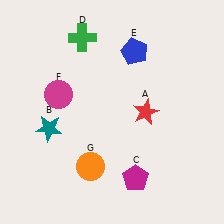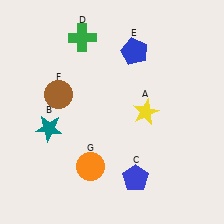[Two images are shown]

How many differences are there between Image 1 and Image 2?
There are 3 differences between the two images.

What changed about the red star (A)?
In Image 1, A is red. In Image 2, it changed to yellow.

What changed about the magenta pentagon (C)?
In Image 1, C is magenta. In Image 2, it changed to blue.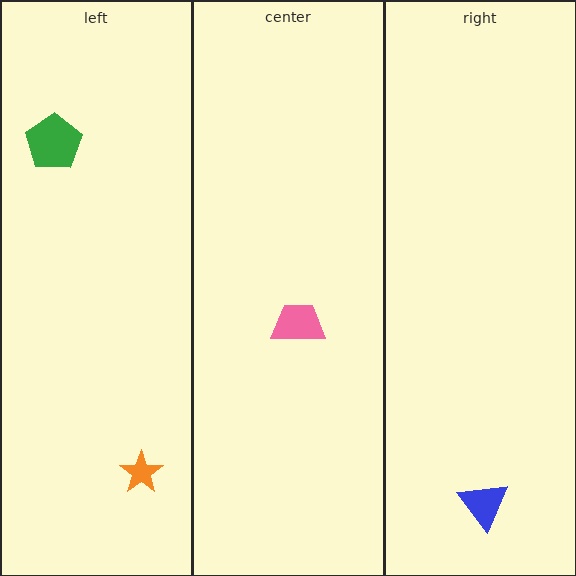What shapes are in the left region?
The green pentagon, the orange star.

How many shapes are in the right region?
1.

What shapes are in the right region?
The blue triangle.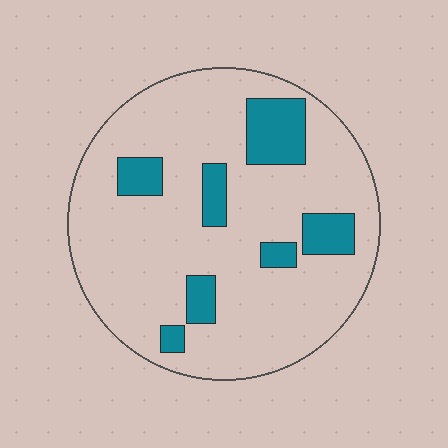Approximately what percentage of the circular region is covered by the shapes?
Approximately 15%.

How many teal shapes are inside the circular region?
7.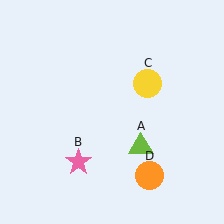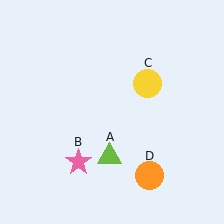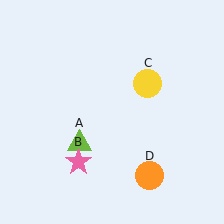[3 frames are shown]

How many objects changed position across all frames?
1 object changed position: lime triangle (object A).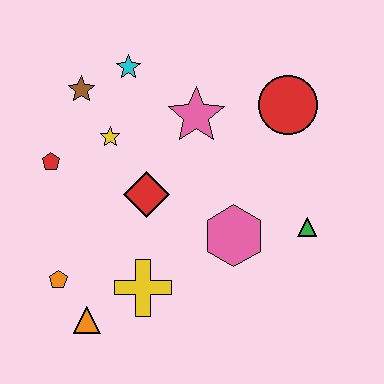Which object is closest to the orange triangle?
The orange pentagon is closest to the orange triangle.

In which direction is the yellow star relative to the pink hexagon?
The yellow star is to the left of the pink hexagon.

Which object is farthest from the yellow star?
The green triangle is farthest from the yellow star.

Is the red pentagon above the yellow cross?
Yes